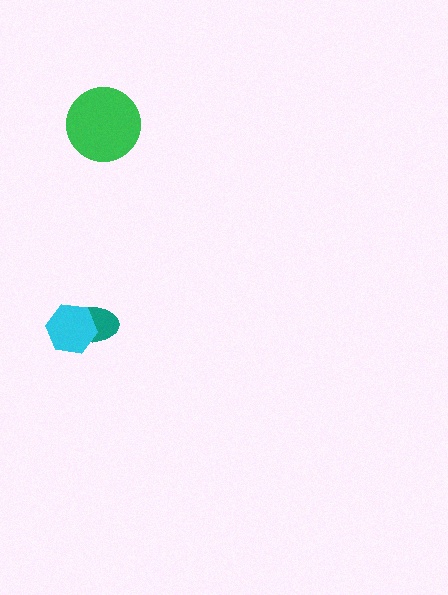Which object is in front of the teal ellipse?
The cyan hexagon is in front of the teal ellipse.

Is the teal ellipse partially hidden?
Yes, it is partially covered by another shape.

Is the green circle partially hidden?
No, no other shape covers it.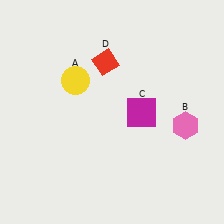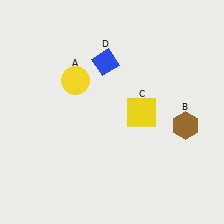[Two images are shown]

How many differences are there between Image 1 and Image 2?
There are 3 differences between the two images.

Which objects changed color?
B changed from pink to brown. C changed from magenta to yellow. D changed from red to blue.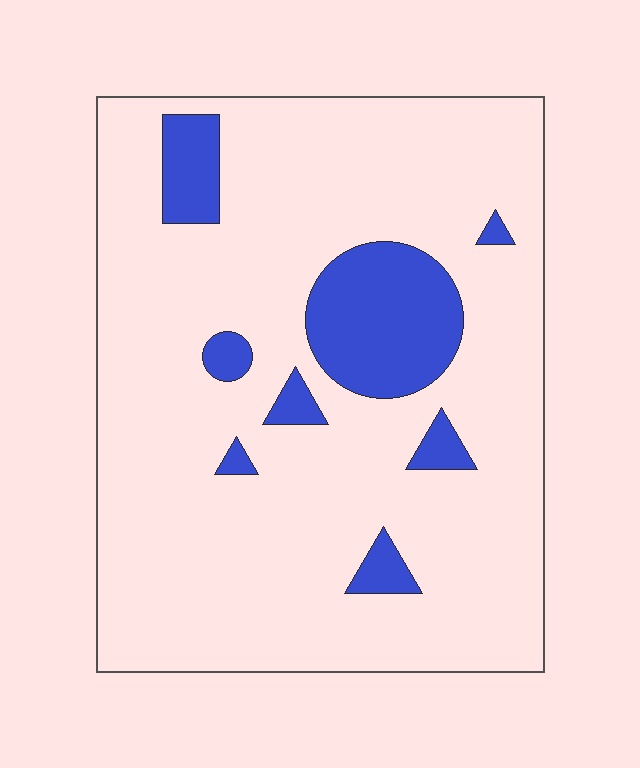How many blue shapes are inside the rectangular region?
8.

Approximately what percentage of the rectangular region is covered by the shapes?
Approximately 15%.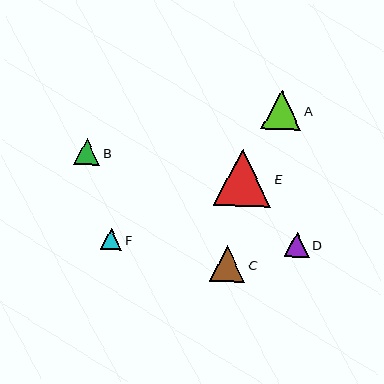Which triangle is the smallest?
Triangle F is the smallest with a size of approximately 22 pixels.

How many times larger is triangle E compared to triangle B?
Triangle E is approximately 2.2 times the size of triangle B.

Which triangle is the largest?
Triangle E is the largest with a size of approximately 57 pixels.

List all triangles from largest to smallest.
From largest to smallest: E, A, C, B, D, F.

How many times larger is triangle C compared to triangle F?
Triangle C is approximately 1.6 times the size of triangle F.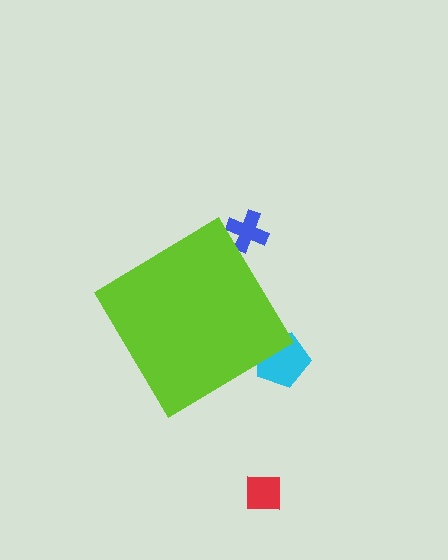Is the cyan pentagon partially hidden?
Yes, the cyan pentagon is partially hidden behind the lime diamond.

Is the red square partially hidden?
No, the red square is fully visible.